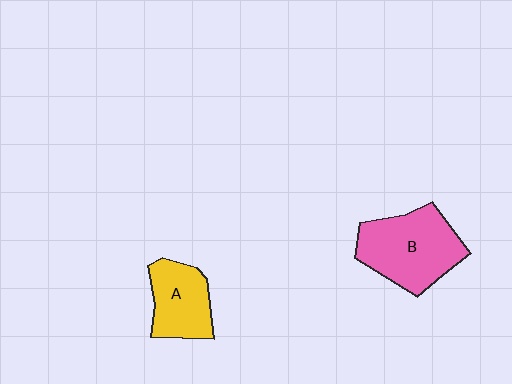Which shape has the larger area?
Shape B (pink).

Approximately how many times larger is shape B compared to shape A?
Approximately 1.5 times.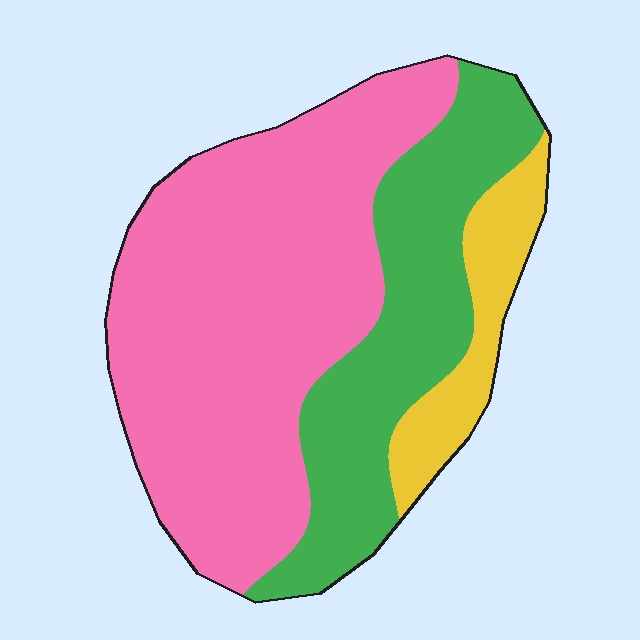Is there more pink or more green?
Pink.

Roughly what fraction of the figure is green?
Green covers 30% of the figure.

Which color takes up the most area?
Pink, at roughly 60%.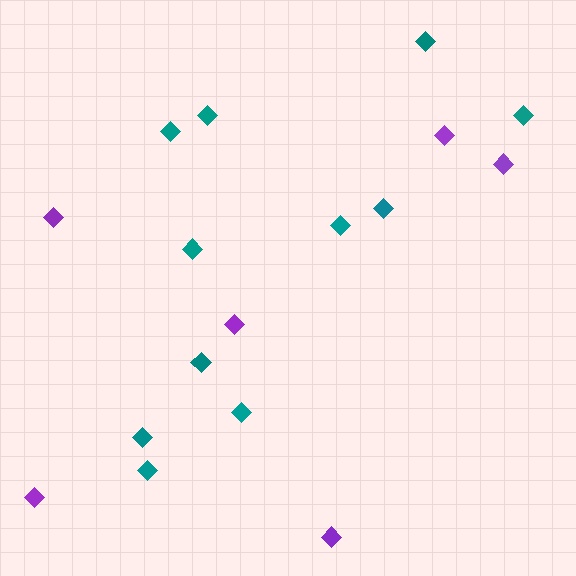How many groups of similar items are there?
There are 2 groups: one group of purple diamonds (6) and one group of teal diamonds (11).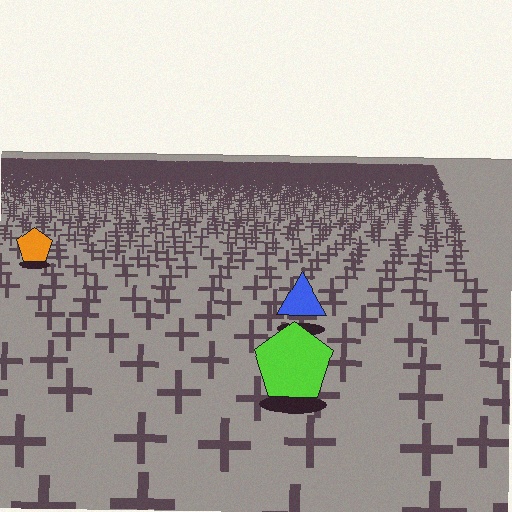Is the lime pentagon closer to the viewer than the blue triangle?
Yes. The lime pentagon is closer — you can tell from the texture gradient: the ground texture is coarser near it.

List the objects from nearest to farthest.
From nearest to farthest: the lime pentagon, the blue triangle, the orange pentagon.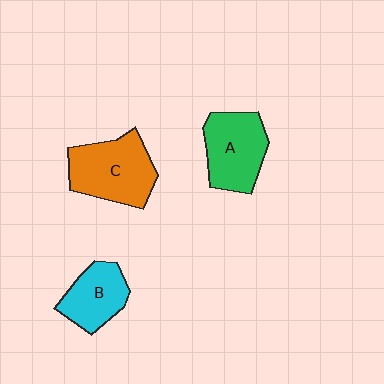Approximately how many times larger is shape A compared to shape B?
Approximately 1.3 times.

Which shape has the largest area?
Shape C (orange).